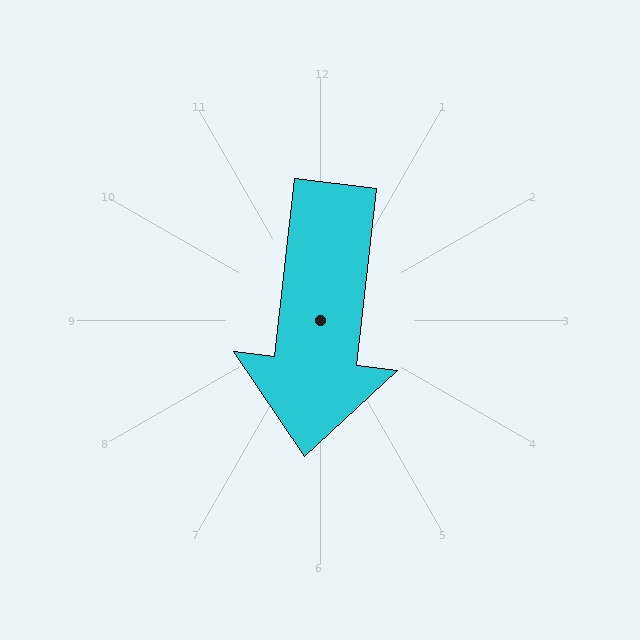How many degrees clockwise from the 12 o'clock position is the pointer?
Approximately 187 degrees.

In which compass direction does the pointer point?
South.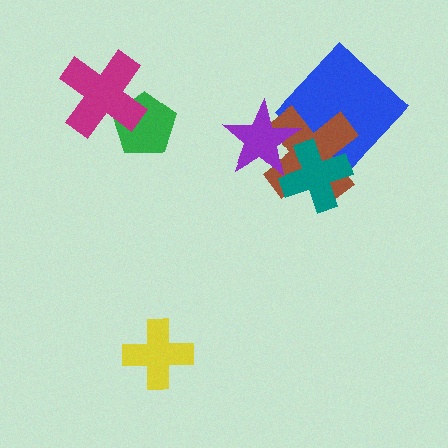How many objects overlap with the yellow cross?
0 objects overlap with the yellow cross.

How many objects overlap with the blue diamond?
2 objects overlap with the blue diamond.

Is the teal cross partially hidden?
No, no other shape covers it.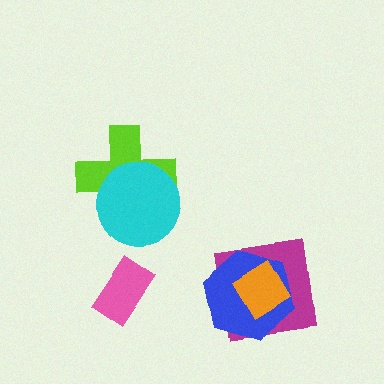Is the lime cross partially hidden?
Yes, it is partially covered by another shape.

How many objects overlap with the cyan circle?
1 object overlaps with the cyan circle.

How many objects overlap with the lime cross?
1 object overlaps with the lime cross.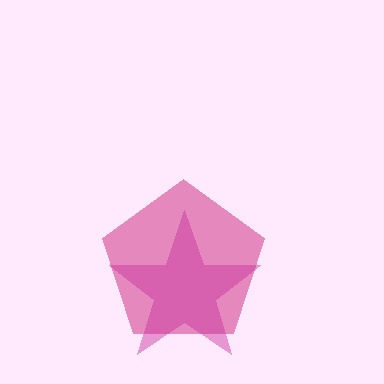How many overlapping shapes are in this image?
There are 2 overlapping shapes in the image.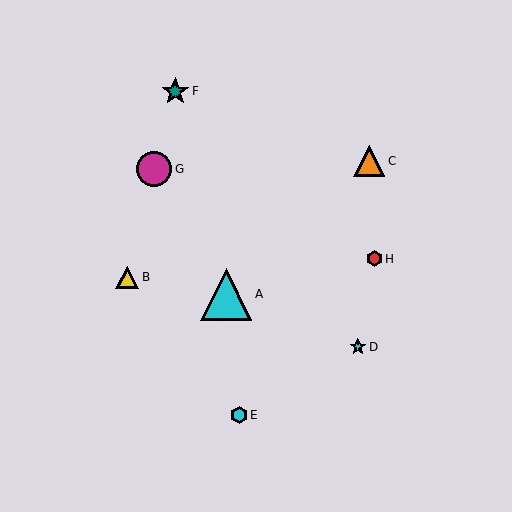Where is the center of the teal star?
The center of the teal star is at (175, 91).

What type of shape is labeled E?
Shape E is a cyan hexagon.